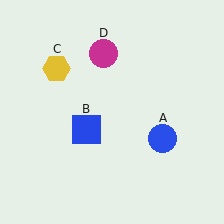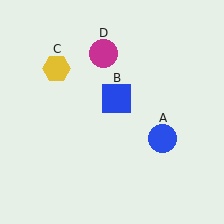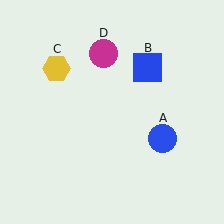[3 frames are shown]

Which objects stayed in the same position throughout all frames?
Blue circle (object A) and yellow hexagon (object C) and magenta circle (object D) remained stationary.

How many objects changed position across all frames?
1 object changed position: blue square (object B).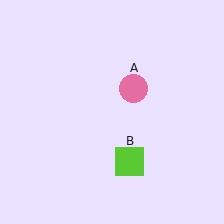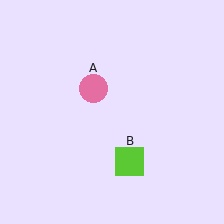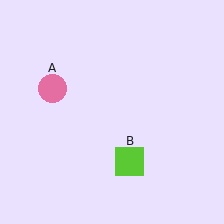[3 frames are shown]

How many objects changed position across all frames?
1 object changed position: pink circle (object A).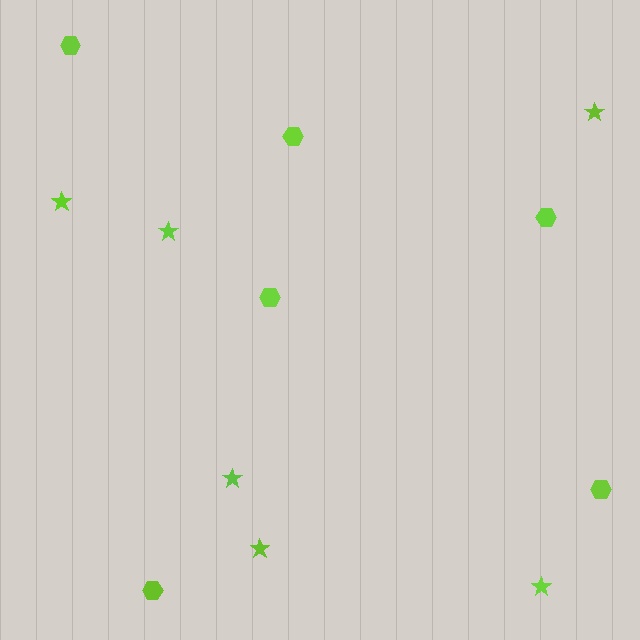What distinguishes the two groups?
There are 2 groups: one group of hexagons (6) and one group of stars (6).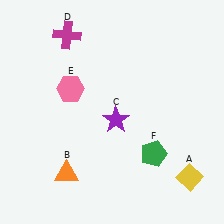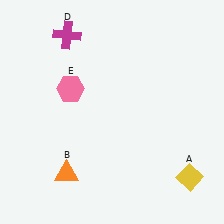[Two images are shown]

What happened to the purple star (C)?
The purple star (C) was removed in Image 2. It was in the bottom-right area of Image 1.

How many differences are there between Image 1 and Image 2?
There are 2 differences between the two images.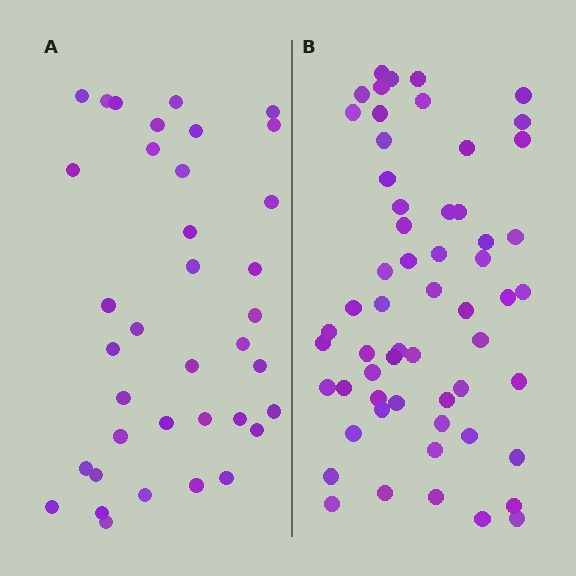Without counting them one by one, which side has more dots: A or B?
Region B (the right region) has more dots.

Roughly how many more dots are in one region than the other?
Region B has approximately 20 more dots than region A.